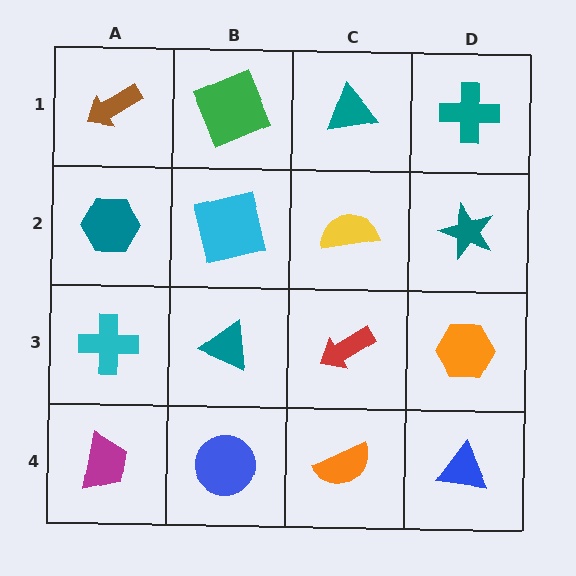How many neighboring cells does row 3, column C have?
4.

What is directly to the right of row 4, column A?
A blue circle.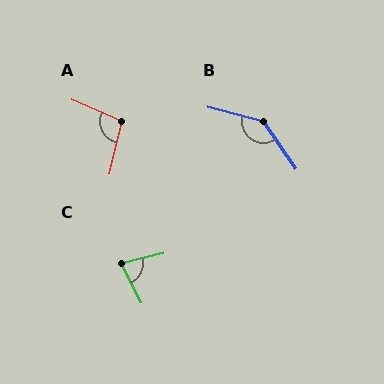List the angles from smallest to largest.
C (78°), A (100°), B (139°).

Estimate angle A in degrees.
Approximately 100 degrees.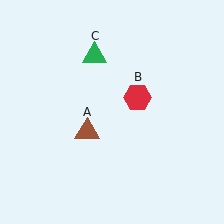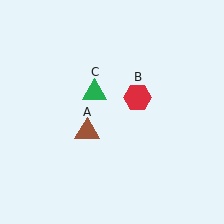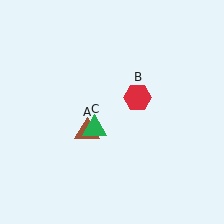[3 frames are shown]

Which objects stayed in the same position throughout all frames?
Brown triangle (object A) and red hexagon (object B) remained stationary.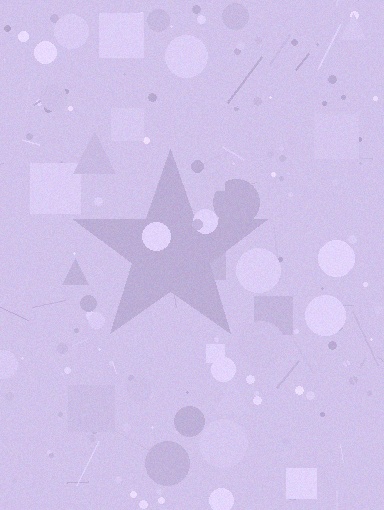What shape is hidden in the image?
A star is hidden in the image.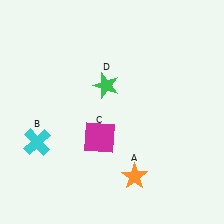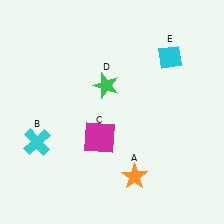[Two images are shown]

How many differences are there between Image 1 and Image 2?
There is 1 difference between the two images.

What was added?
A cyan diamond (E) was added in Image 2.